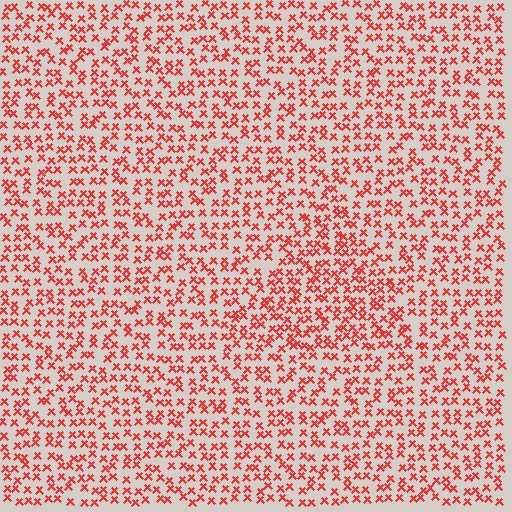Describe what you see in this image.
The image contains small red elements arranged at two different densities. A triangle-shaped region is visible where the elements are more densely packed than the surrounding area.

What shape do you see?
I see a triangle.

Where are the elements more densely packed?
The elements are more densely packed inside the triangle boundary.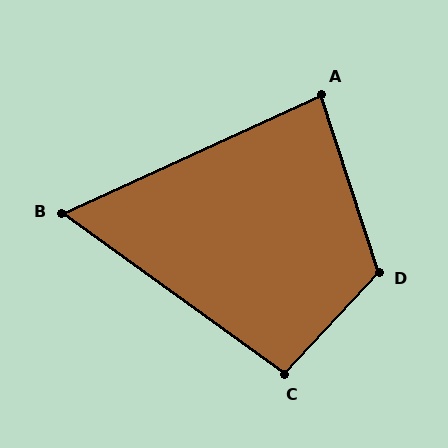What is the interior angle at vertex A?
Approximately 83 degrees (acute).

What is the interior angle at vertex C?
Approximately 97 degrees (obtuse).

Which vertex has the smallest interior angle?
B, at approximately 61 degrees.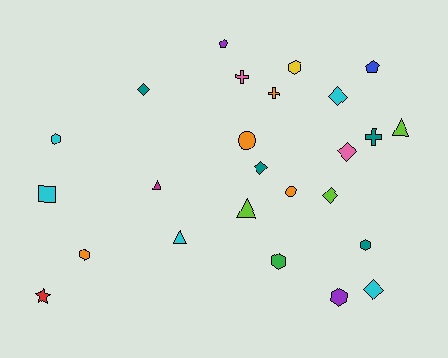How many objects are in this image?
There are 25 objects.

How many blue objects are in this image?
There is 1 blue object.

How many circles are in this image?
There are 2 circles.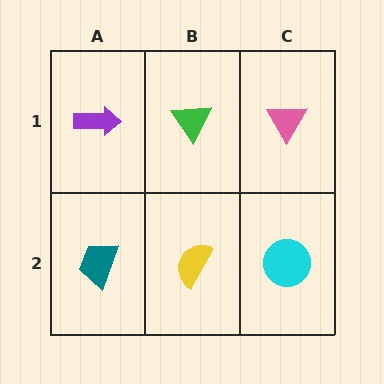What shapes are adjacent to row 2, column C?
A pink triangle (row 1, column C), a yellow semicircle (row 2, column B).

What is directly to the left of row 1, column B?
A purple arrow.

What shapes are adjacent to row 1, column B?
A yellow semicircle (row 2, column B), a purple arrow (row 1, column A), a pink triangle (row 1, column C).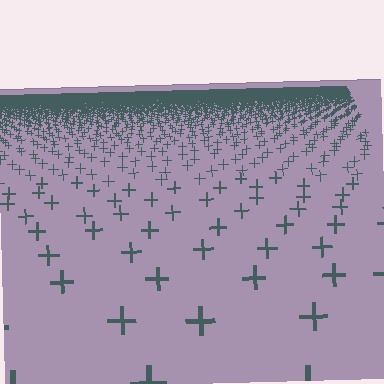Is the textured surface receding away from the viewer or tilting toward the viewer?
The surface is receding away from the viewer. Texture elements get smaller and denser toward the top.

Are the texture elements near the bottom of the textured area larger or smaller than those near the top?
Larger. Near the bottom, elements are closer to the viewer and appear at a bigger on-screen size.